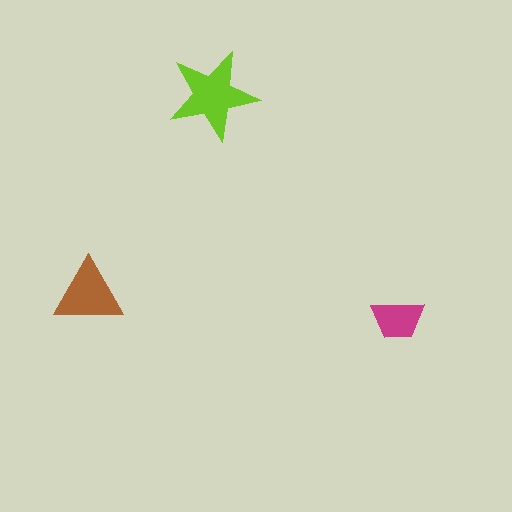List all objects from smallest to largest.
The magenta trapezoid, the brown triangle, the lime star.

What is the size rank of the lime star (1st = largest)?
1st.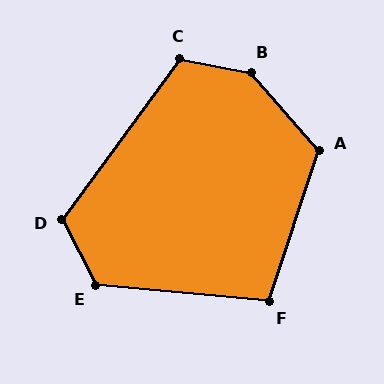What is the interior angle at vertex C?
Approximately 116 degrees (obtuse).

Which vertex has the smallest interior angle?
F, at approximately 103 degrees.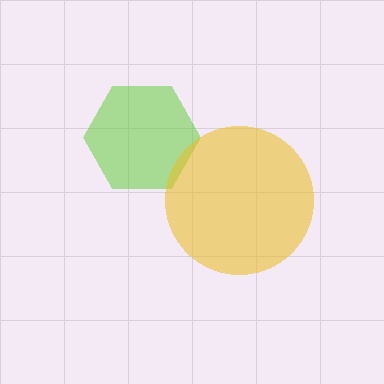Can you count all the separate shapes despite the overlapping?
Yes, there are 2 separate shapes.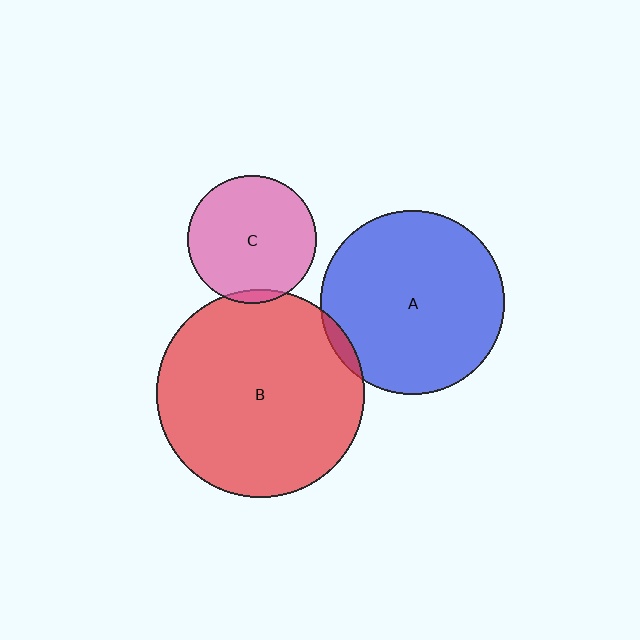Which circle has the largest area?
Circle B (red).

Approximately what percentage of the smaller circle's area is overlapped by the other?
Approximately 5%.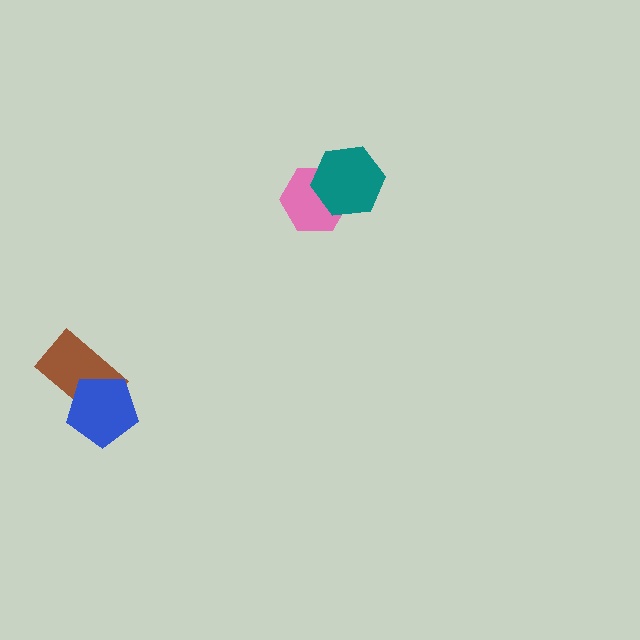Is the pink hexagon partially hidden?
Yes, it is partially covered by another shape.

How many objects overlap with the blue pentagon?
1 object overlaps with the blue pentagon.